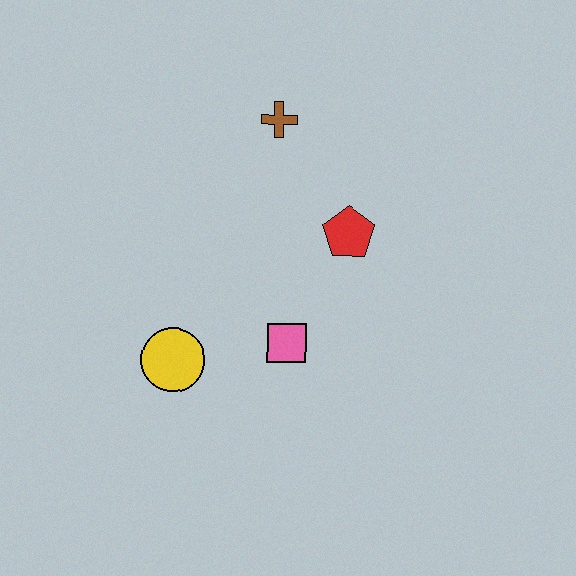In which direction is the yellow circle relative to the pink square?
The yellow circle is to the left of the pink square.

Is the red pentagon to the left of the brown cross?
No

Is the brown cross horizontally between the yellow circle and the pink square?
Yes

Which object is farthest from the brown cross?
The yellow circle is farthest from the brown cross.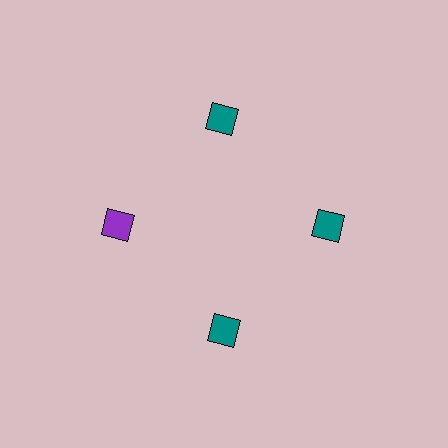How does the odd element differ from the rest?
It has a different color: purple instead of teal.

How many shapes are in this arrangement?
There are 4 shapes arranged in a ring pattern.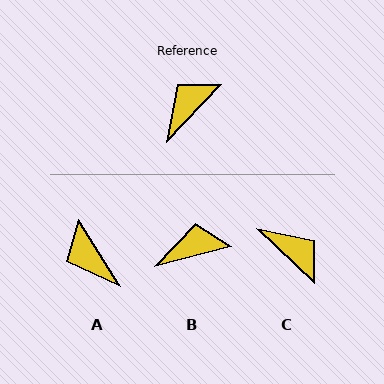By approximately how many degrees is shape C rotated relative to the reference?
Approximately 90 degrees clockwise.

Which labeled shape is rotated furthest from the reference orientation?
C, about 90 degrees away.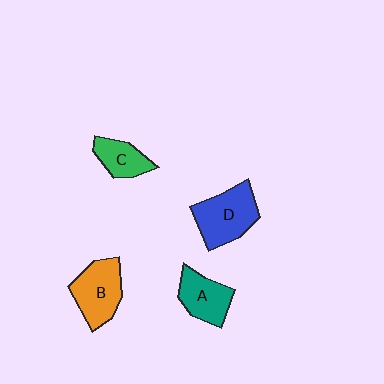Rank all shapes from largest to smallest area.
From largest to smallest: D (blue), B (orange), A (teal), C (green).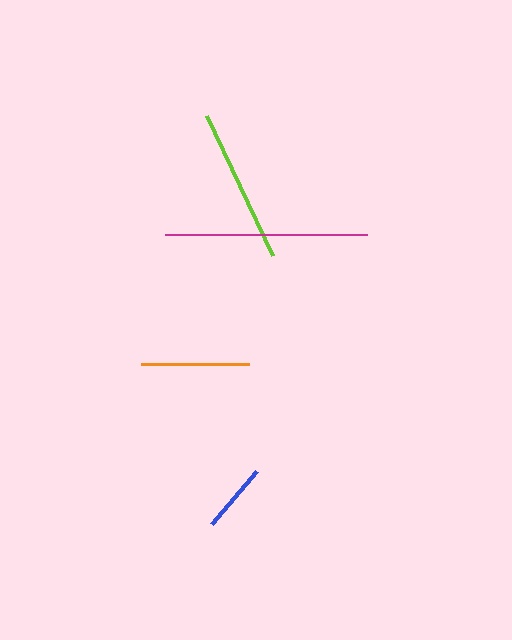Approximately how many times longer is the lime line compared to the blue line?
The lime line is approximately 2.2 times the length of the blue line.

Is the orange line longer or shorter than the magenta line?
The magenta line is longer than the orange line.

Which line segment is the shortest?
The blue line is the shortest at approximately 70 pixels.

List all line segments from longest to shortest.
From longest to shortest: magenta, lime, orange, blue.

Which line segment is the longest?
The magenta line is the longest at approximately 202 pixels.